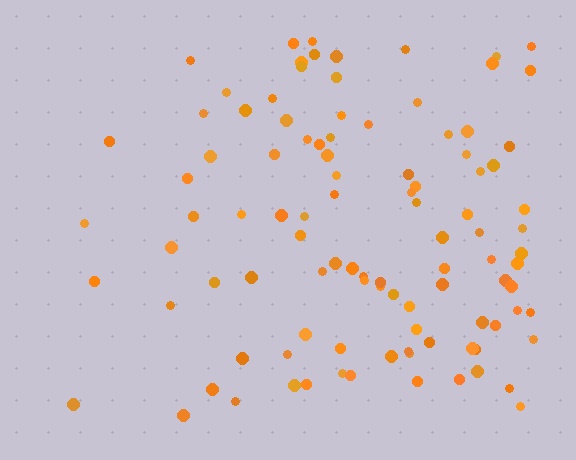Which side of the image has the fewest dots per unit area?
The left.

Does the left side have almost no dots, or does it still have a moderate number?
Still a moderate number, just noticeably fewer than the right.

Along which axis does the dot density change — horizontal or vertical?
Horizontal.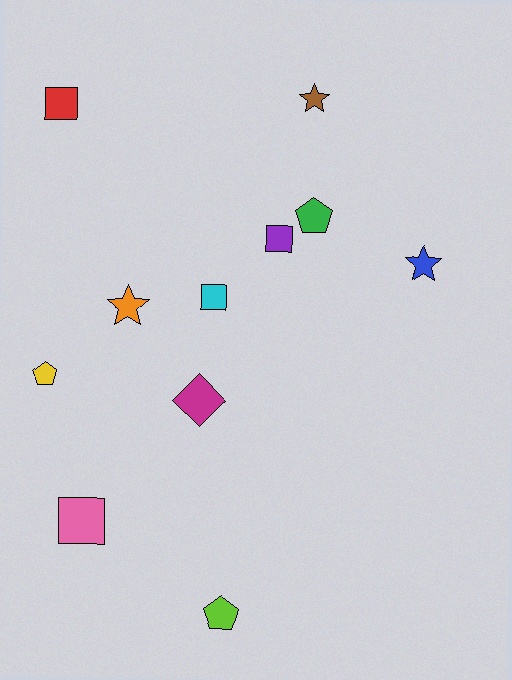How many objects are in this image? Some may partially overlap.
There are 11 objects.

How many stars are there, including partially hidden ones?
There are 3 stars.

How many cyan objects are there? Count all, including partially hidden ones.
There is 1 cyan object.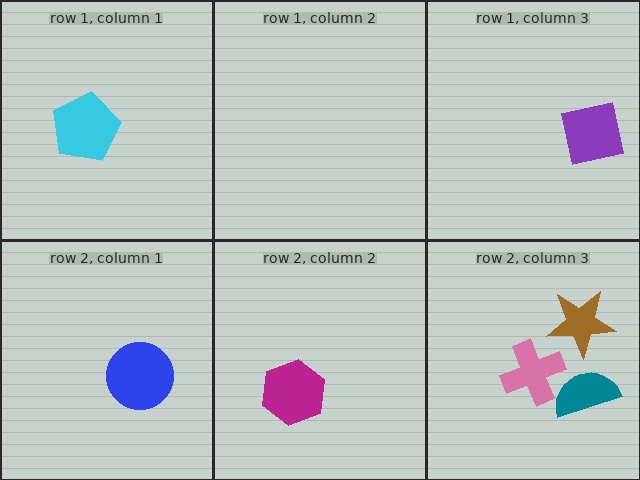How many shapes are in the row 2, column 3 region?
3.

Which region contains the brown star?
The row 2, column 3 region.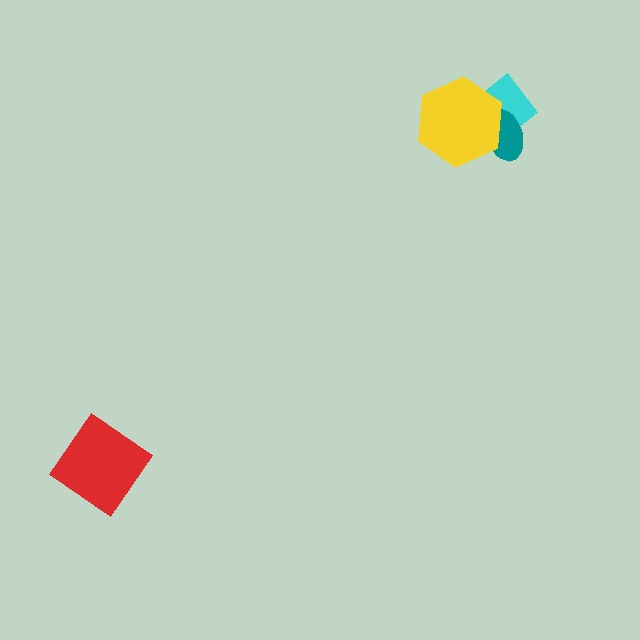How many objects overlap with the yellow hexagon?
2 objects overlap with the yellow hexagon.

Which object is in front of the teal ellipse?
The yellow hexagon is in front of the teal ellipse.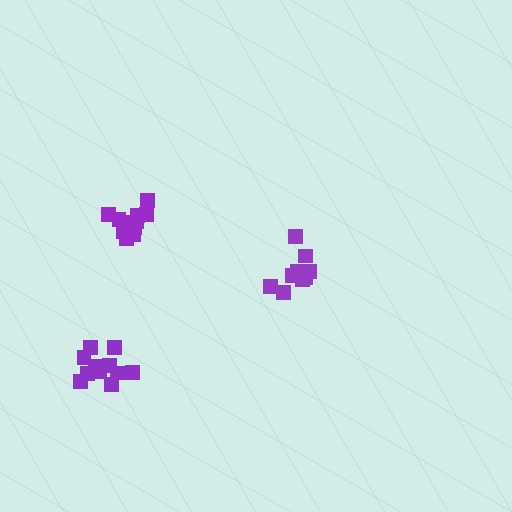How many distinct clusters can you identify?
There are 3 distinct clusters.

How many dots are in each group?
Group 1: 9 dots, Group 2: 11 dots, Group 3: 13 dots (33 total).